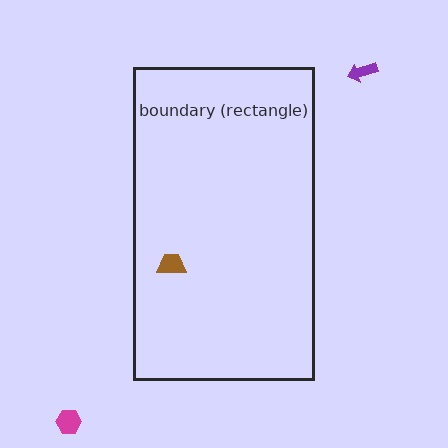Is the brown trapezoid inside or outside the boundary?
Inside.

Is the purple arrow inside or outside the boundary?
Outside.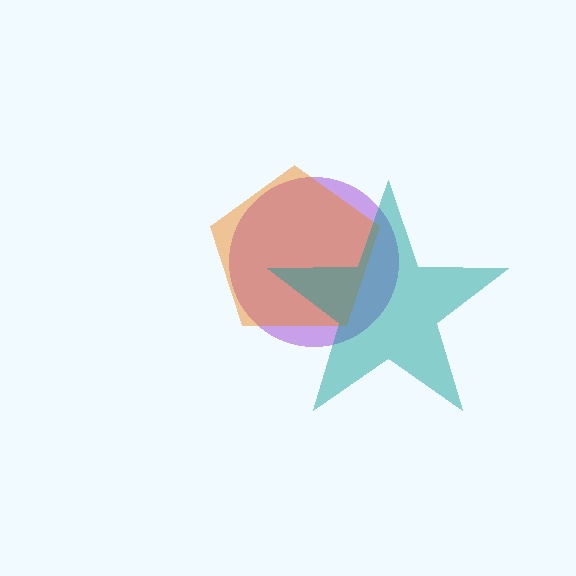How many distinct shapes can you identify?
There are 3 distinct shapes: a purple circle, an orange pentagon, a teal star.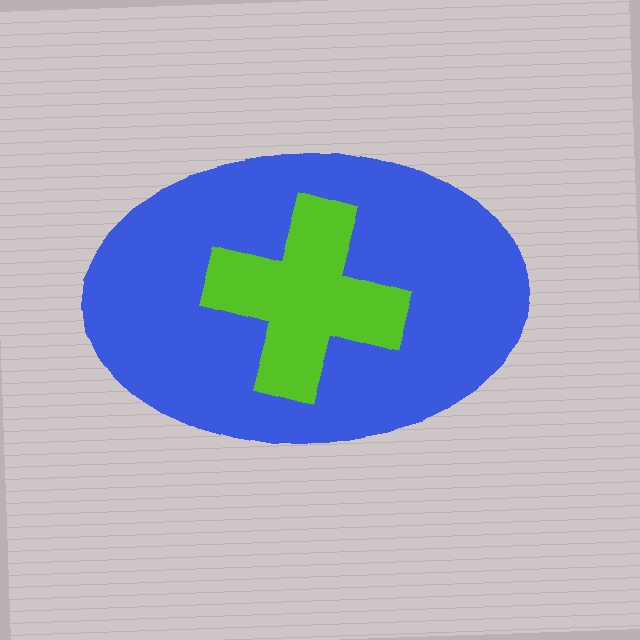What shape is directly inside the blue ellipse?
The lime cross.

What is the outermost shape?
The blue ellipse.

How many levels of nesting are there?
2.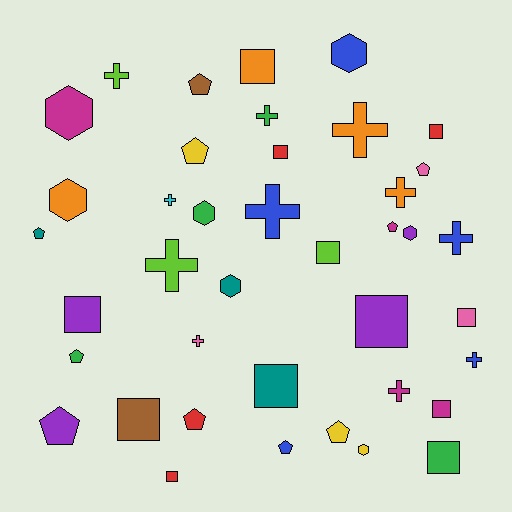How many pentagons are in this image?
There are 10 pentagons.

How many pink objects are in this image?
There are 3 pink objects.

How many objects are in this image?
There are 40 objects.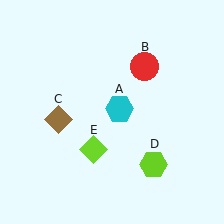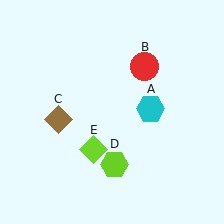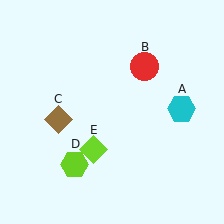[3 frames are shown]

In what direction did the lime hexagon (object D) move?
The lime hexagon (object D) moved left.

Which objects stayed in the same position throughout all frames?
Red circle (object B) and brown diamond (object C) and lime diamond (object E) remained stationary.